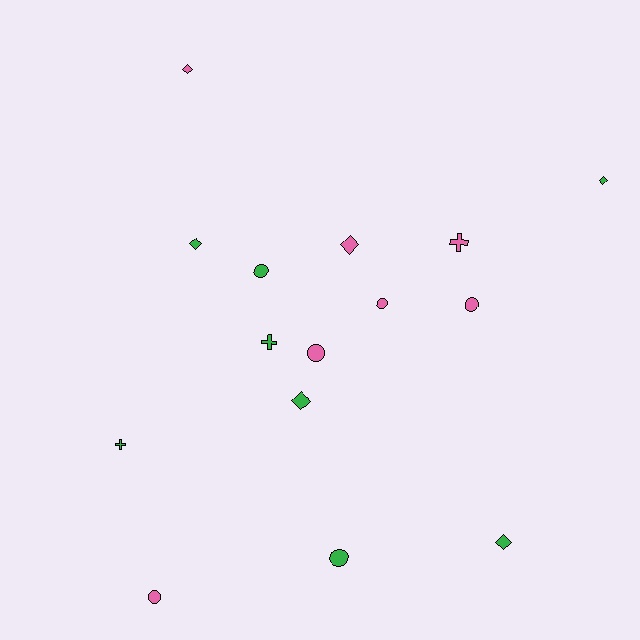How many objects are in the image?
There are 15 objects.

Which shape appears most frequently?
Diamond, with 6 objects.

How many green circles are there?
There are 2 green circles.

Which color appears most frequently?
Green, with 8 objects.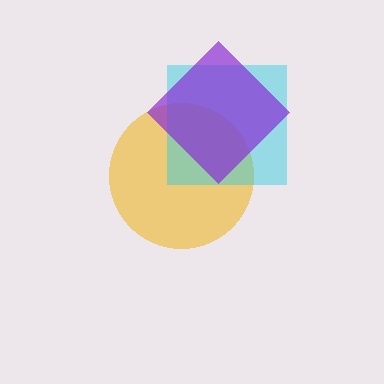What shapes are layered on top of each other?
The layered shapes are: a yellow circle, a cyan square, a purple diamond.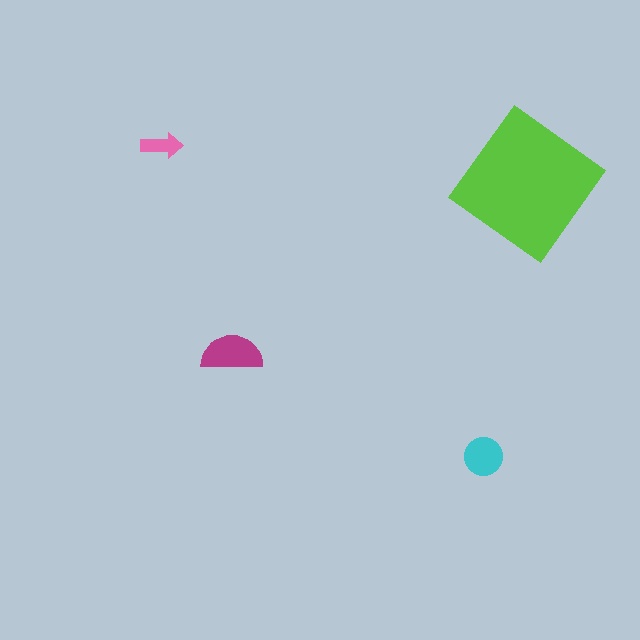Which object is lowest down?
The cyan circle is bottommost.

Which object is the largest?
The lime diamond.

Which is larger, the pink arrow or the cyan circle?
The cyan circle.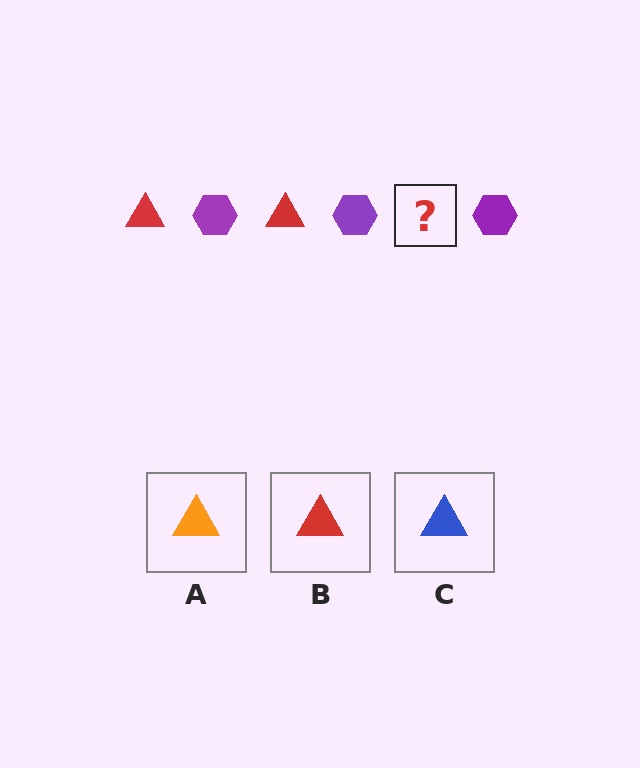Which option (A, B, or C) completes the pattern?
B.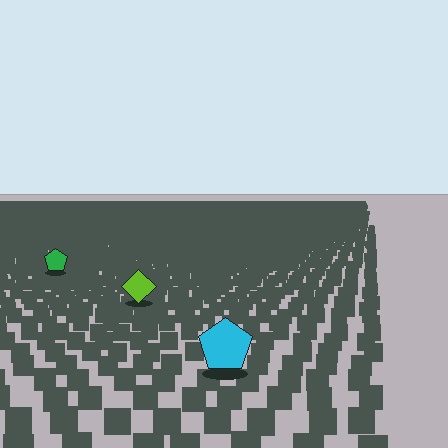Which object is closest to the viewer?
The cyan pentagon is closest. The texture marks near it are larger and more spread out.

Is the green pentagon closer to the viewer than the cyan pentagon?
No. The cyan pentagon is closer — you can tell from the texture gradient: the ground texture is coarser near it.